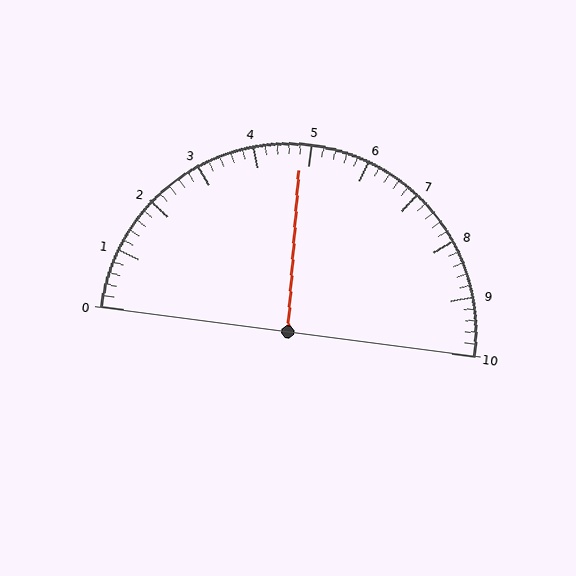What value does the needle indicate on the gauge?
The needle indicates approximately 4.8.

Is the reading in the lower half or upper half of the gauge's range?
The reading is in the lower half of the range (0 to 10).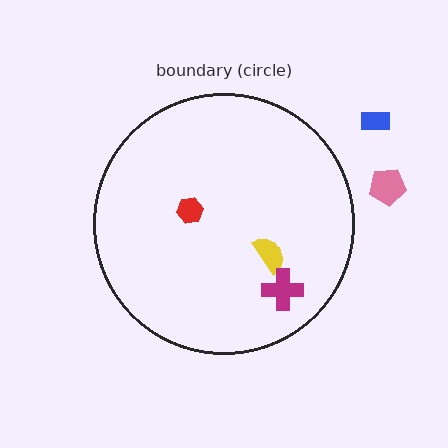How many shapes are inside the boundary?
3 inside, 2 outside.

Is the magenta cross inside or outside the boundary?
Inside.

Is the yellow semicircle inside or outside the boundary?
Inside.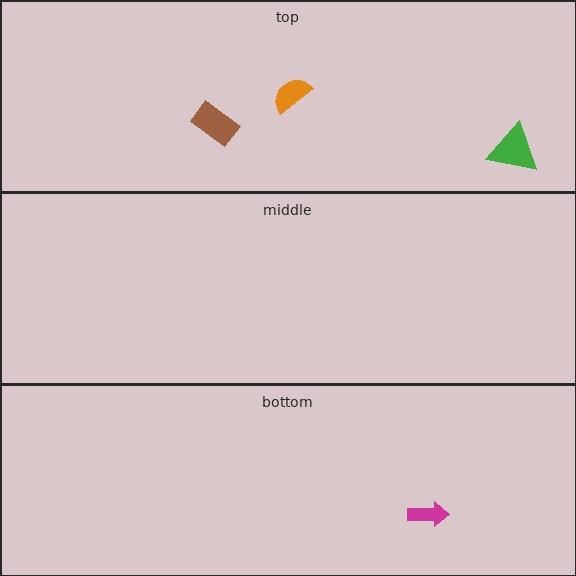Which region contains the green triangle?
The top region.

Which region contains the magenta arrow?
The bottom region.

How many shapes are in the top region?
3.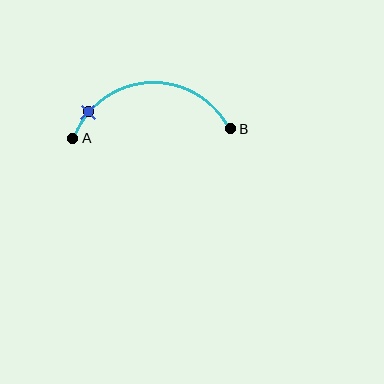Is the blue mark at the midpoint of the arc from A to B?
No. The blue mark lies on the arc but is closer to endpoint A. The arc midpoint would be at the point on the curve equidistant along the arc from both A and B.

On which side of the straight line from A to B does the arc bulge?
The arc bulges above the straight line connecting A and B.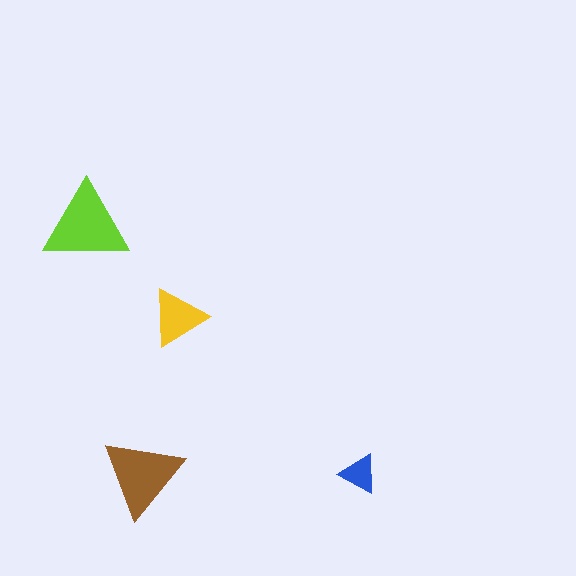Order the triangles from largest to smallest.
the lime one, the brown one, the yellow one, the blue one.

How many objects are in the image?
There are 4 objects in the image.